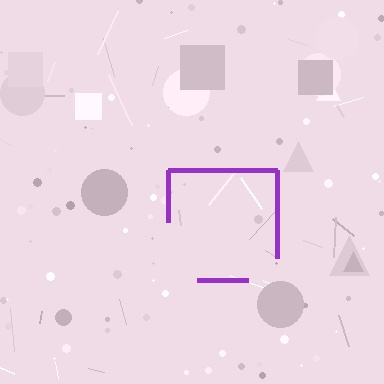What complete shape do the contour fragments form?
The contour fragments form a square.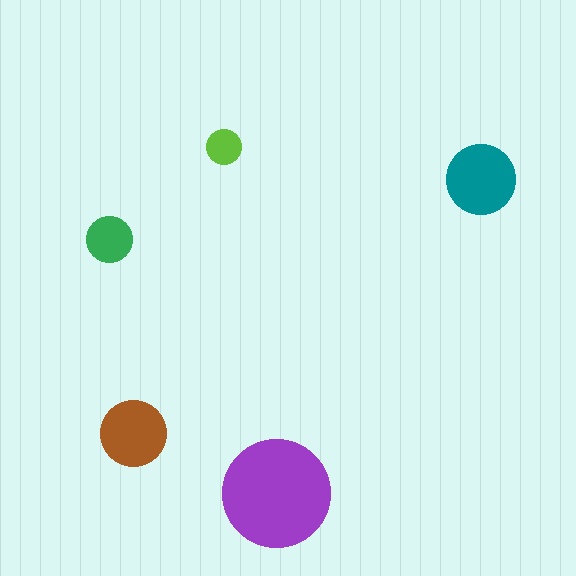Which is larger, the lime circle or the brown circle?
The brown one.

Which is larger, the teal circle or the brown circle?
The teal one.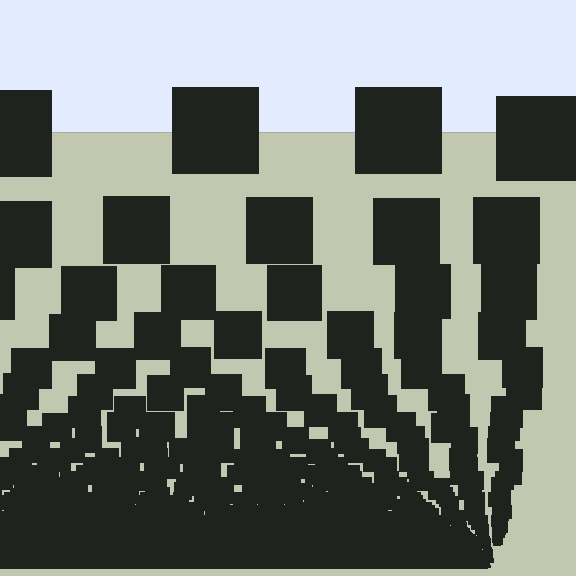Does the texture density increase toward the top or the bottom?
Density increases toward the bottom.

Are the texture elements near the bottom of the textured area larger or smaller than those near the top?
Smaller. The gradient is inverted — elements near the bottom are smaller and denser.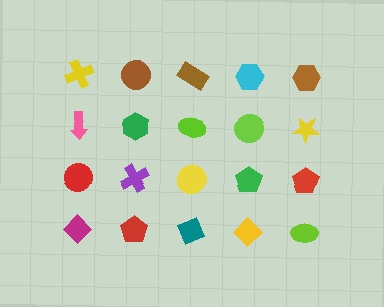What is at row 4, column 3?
A teal diamond.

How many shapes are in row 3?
5 shapes.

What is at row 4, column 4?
A yellow diamond.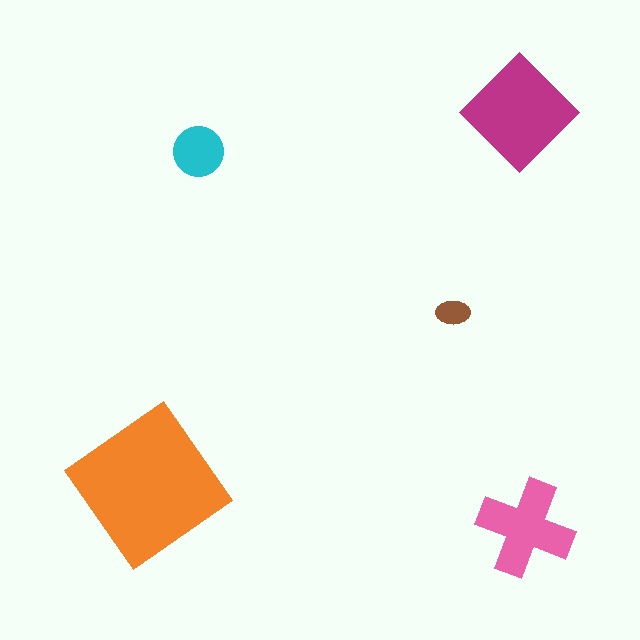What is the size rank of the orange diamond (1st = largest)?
1st.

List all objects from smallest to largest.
The brown ellipse, the cyan circle, the pink cross, the magenta diamond, the orange diamond.